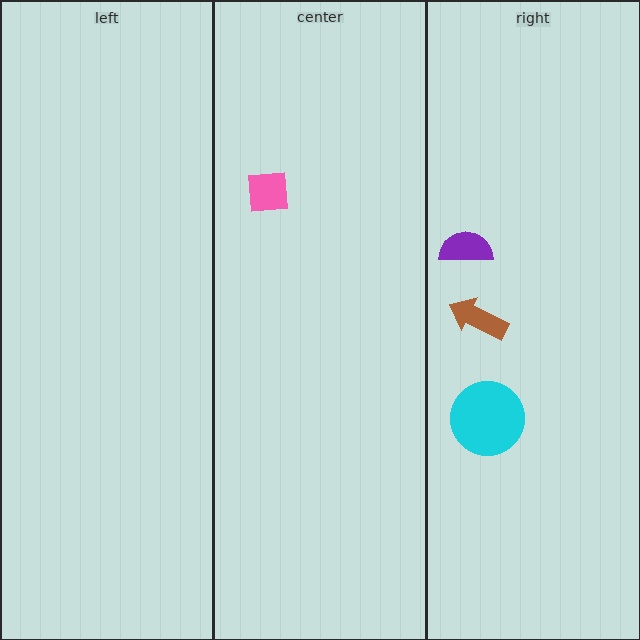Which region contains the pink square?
The center region.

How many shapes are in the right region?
3.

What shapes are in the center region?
The pink square.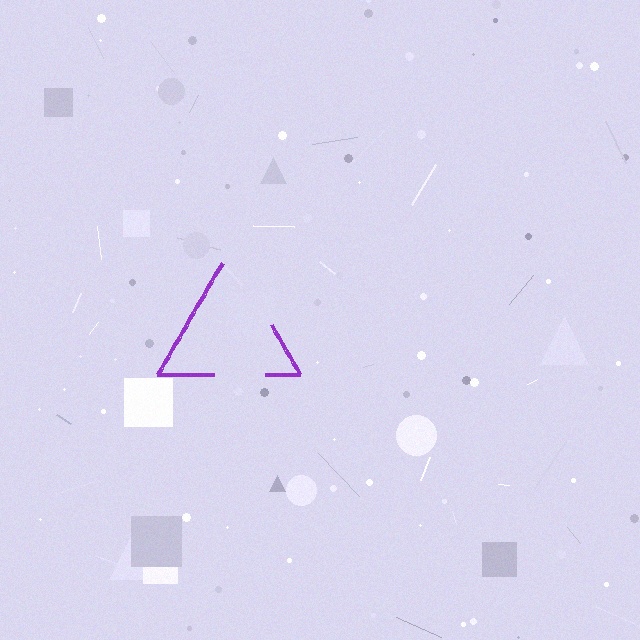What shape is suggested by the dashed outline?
The dashed outline suggests a triangle.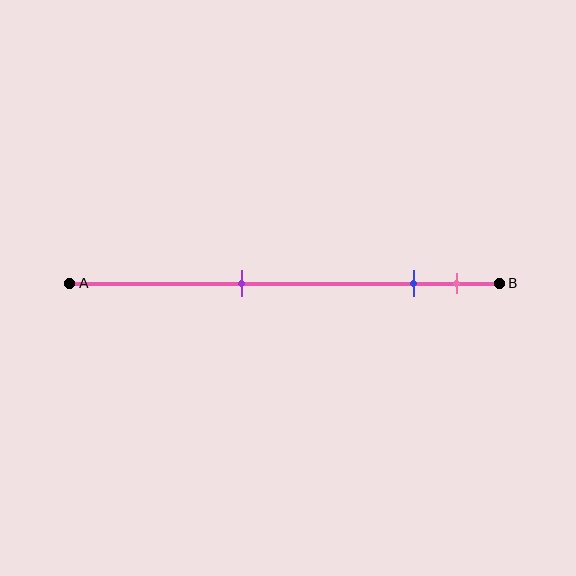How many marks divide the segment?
There are 3 marks dividing the segment.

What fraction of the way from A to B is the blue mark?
The blue mark is approximately 80% (0.8) of the way from A to B.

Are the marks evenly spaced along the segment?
No, the marks are not evenly spaced.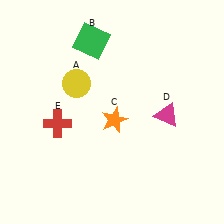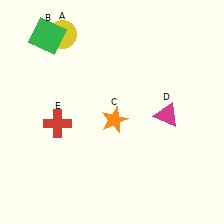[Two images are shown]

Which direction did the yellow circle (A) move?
The yellow circle (A) moved up.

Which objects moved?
The objects that moved are: the yellow circle (A), the green square (B).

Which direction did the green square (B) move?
The green square (B) moved left.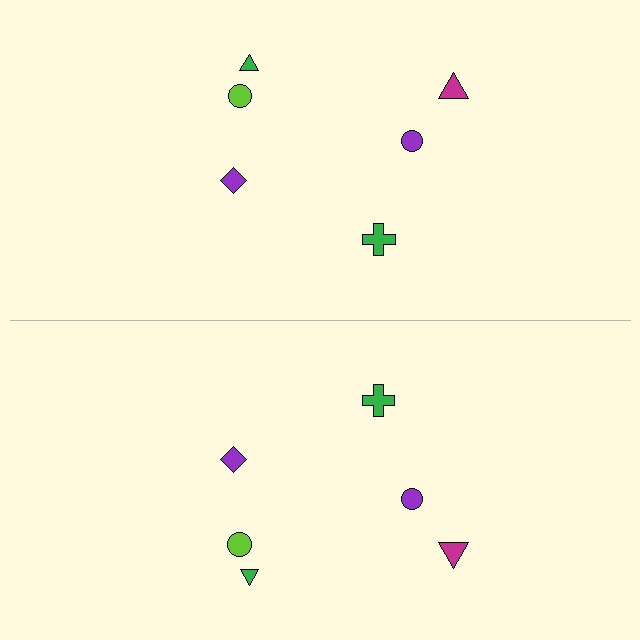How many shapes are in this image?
There are 12 shapes in this image.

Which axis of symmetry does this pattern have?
The pattern has a horizontal axis of symmetry running through the center of the image.